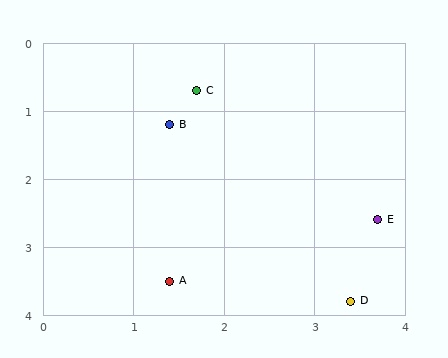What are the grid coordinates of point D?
Point D is at approximately (3.4, 3.8).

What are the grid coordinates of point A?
Point A is at approximately (1.4, 3.5).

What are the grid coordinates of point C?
Point C is at approximately (1.7, 0.7).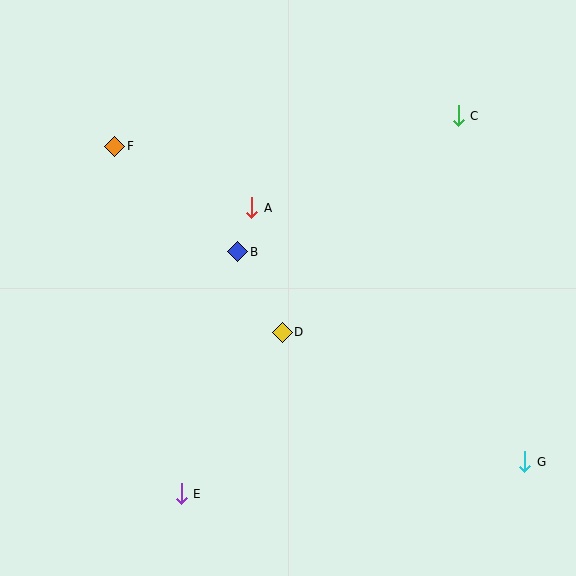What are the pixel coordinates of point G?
Point G is at (525, 462).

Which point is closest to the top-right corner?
Point C is closest to the top-right corner.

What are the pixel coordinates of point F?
Point F is at (115, 146).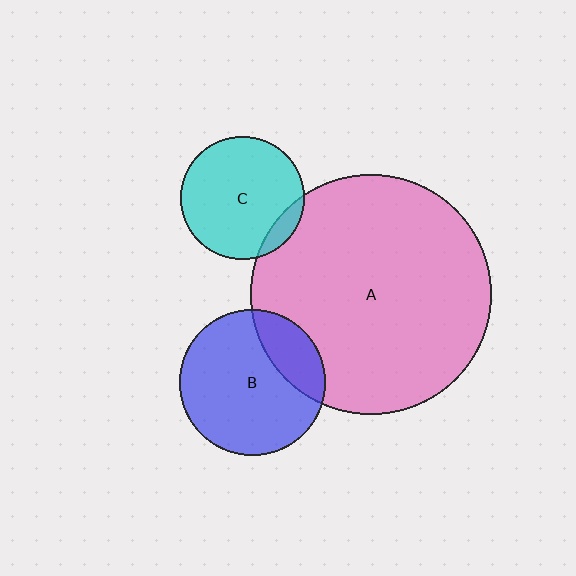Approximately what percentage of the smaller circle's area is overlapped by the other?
Approximately 20%.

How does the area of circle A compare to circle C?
Approximately 3.8 times.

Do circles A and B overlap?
Yes.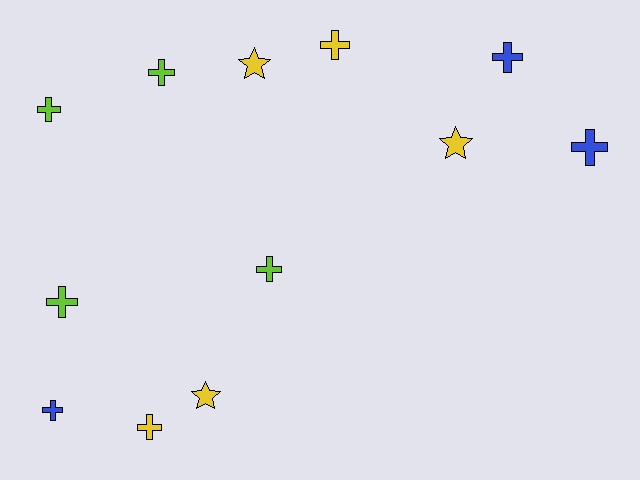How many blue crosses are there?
There are 3 blue crosses.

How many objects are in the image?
There are 12 objects.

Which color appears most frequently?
Yellow, with 5 objects.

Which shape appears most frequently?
Cross, with 9 objects.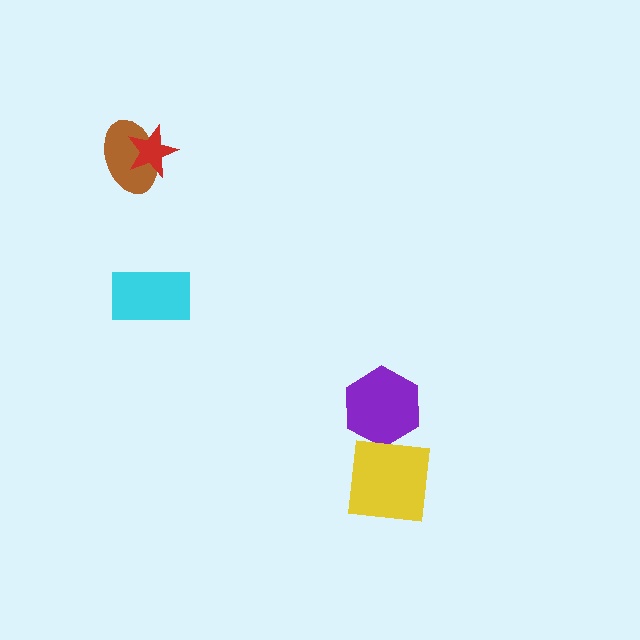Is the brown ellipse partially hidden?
Yes, it is partially covered by another shape.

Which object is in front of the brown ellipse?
The red star is in front of the brown ellipse.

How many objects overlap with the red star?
1 object overlaps with the red star.